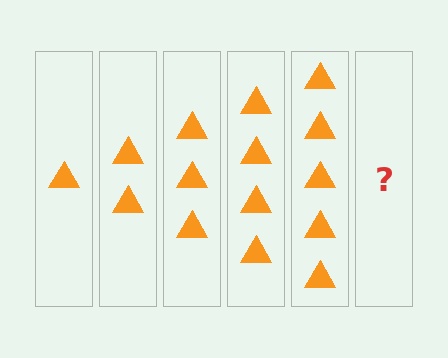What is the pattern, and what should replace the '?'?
The pattern is that each step adds one more triangle. The '?' should be 6 triangles.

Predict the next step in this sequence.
The next step is 6 triangles.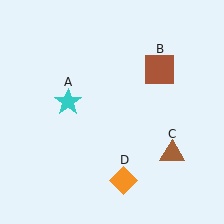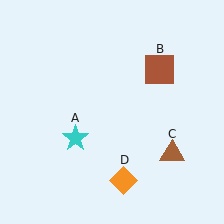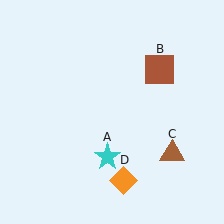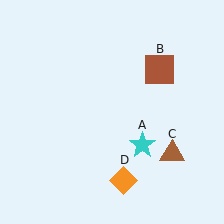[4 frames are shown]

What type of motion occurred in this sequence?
The cyan star (object A) rotated counterclockwise around the center of the scene.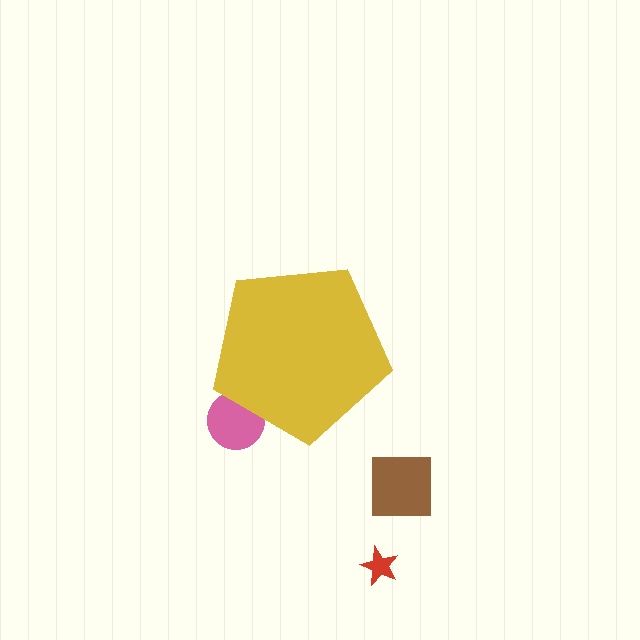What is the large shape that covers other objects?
A yellow pentagon.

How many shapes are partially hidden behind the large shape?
1 shape is partially hidden.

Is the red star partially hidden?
No, the red star is fully visible.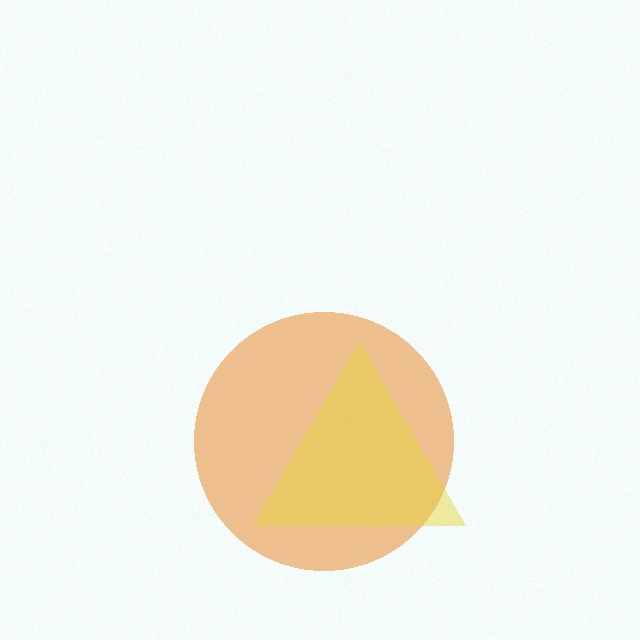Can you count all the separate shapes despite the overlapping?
Yes, there are 2 separate shapes.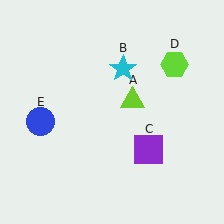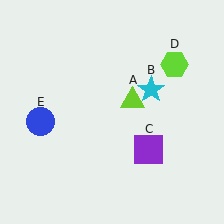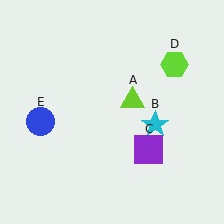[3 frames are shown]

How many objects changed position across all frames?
1 object changed position: cyan star (object B).